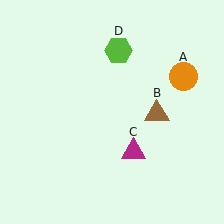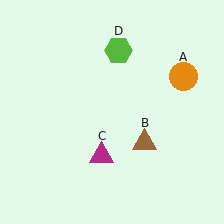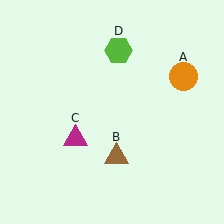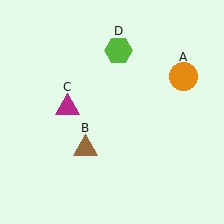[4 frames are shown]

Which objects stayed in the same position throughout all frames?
Orange circle (object A) and lime hexagon (object D) remained stationary.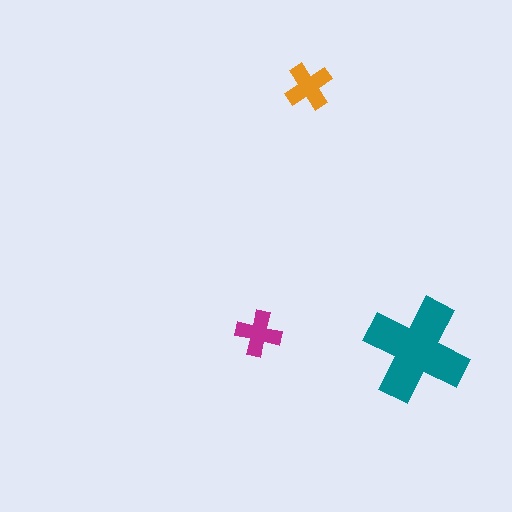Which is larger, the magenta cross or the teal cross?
The teal one.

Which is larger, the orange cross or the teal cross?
The teal one.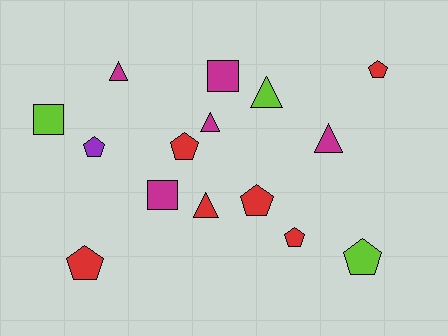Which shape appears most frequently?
Pentagon, with 7 objects.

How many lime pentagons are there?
There is 1 lime pentagon.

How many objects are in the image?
There are 15 objects.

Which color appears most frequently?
Red, with 6 objects.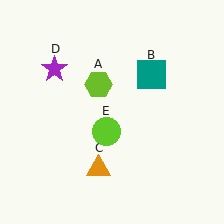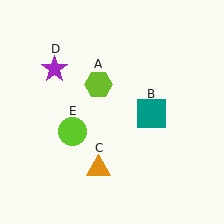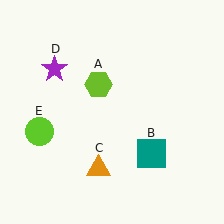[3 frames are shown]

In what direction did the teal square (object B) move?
The teal square (object B) moved down.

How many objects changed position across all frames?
2 objects changed position: teal square (object B), lime circle (object E).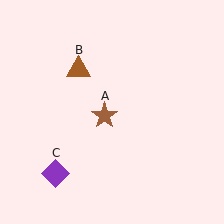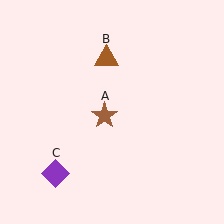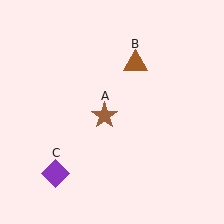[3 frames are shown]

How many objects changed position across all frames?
1 object changed position: brown triangle (object B).